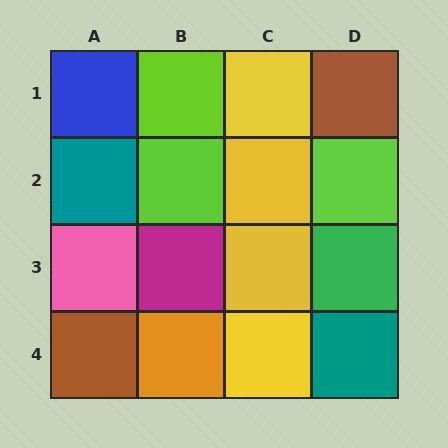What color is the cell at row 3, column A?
Pink.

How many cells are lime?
3 cells are lime.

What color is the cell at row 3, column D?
Green.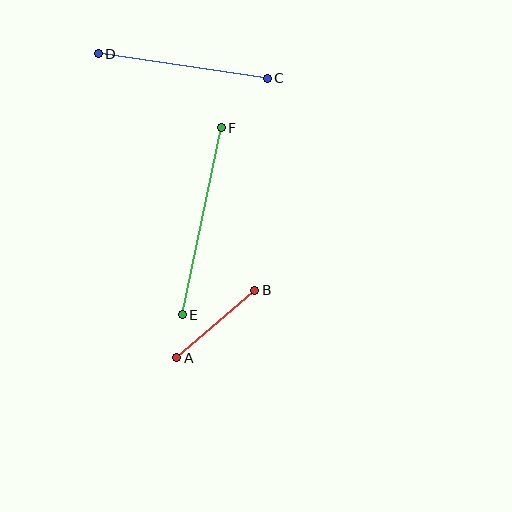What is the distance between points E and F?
The distance is approximately 191 pixels.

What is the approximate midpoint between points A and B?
The midpoint is at approximately (216, 324) pixels.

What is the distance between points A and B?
The distance is approximately 103 pixels.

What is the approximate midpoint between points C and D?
The midpoint is at approximately (183, 66) pixels.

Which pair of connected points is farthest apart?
Points E and F are farthest apart.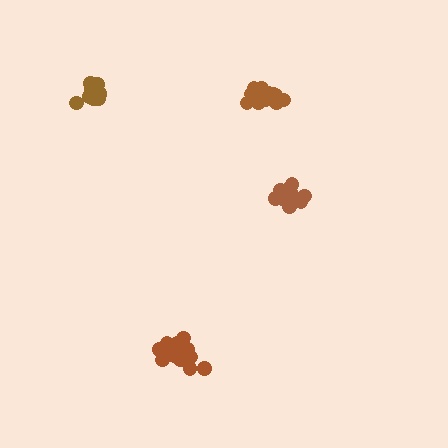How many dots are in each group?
Group 1: 12 dots, Group 2: 14 dots, Group 3: 16 dots, Group 4: 16 dots (58 total).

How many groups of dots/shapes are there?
There are 4 groups.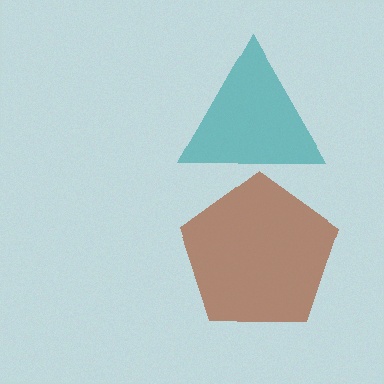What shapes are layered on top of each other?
The layered shapes are: a brown pentagon, a teal triangle.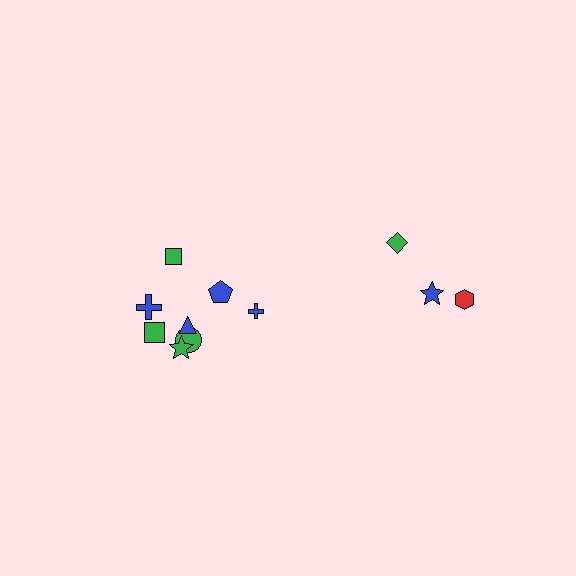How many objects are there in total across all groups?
There are 11 objects.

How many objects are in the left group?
There are 8 objects.